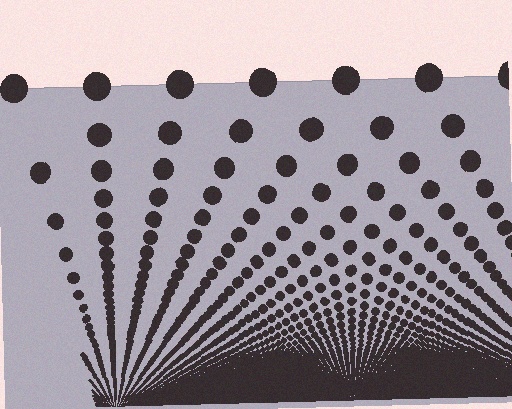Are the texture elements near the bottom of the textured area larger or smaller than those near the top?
Smaller. The gradient is inverted — elements near the bottom are smaller and denser.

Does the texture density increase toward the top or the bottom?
Density increases toward the bottom.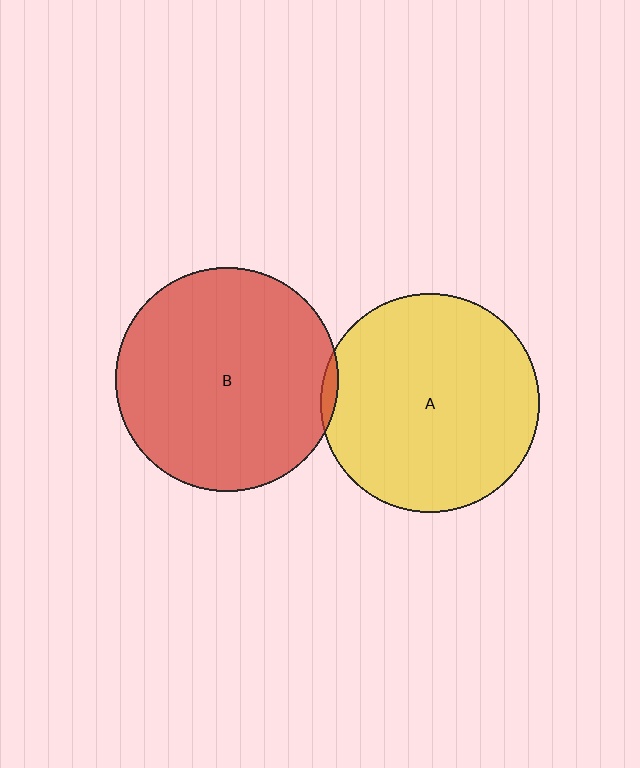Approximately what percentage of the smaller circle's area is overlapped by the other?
Approximately 5%.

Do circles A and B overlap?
Yes.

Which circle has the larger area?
Circle B (red).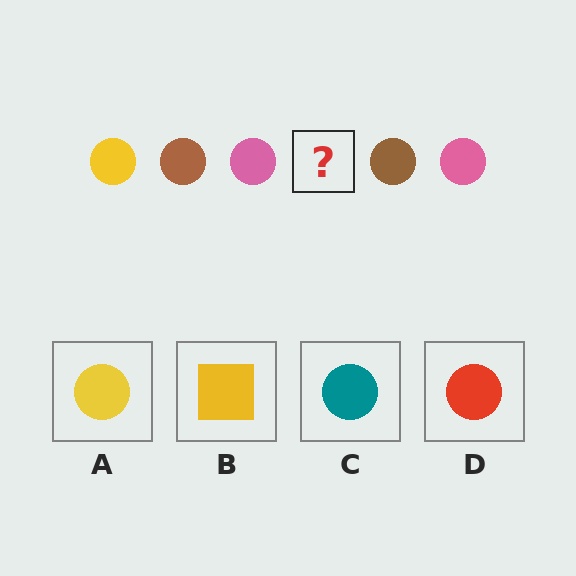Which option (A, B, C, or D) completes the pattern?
A.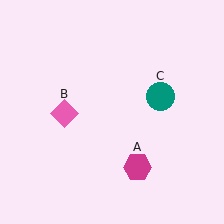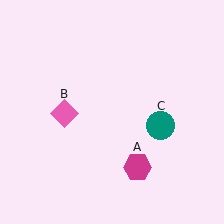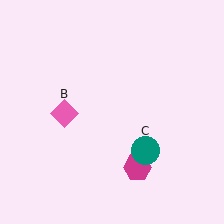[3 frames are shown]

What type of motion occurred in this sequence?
The teal circle (object C) rotated clockwise around the center of the scene.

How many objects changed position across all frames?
1 object changed position: teal circle (object C).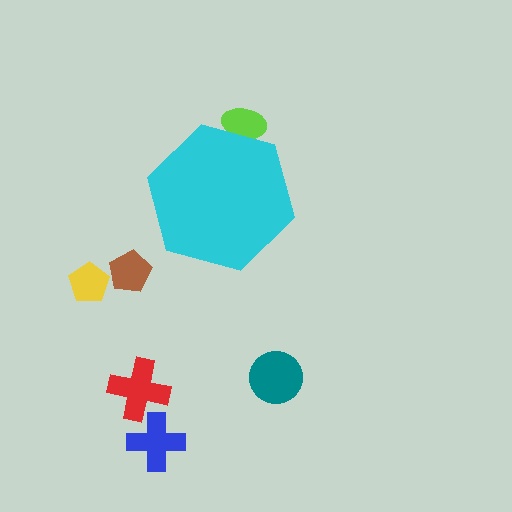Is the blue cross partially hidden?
No, the blue cross is fully visible.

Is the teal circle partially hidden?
No, the teal circle is fully visible.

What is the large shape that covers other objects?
A cyan hexagon.